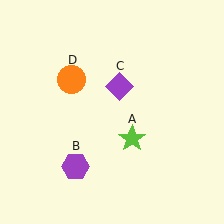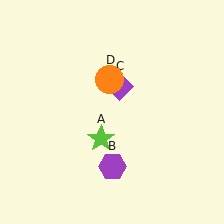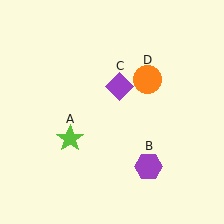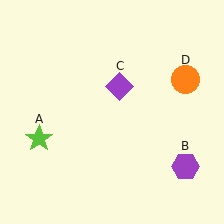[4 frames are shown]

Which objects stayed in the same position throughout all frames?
Purple diamond (object C) remained stationary.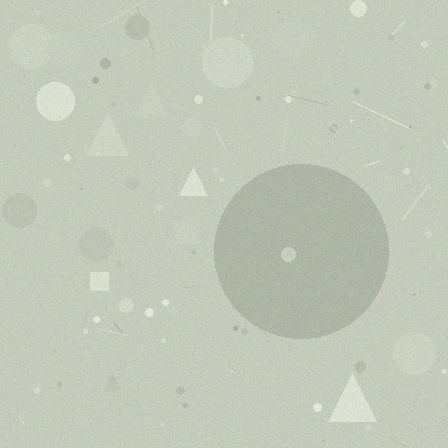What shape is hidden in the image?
A circle is hidden in the image.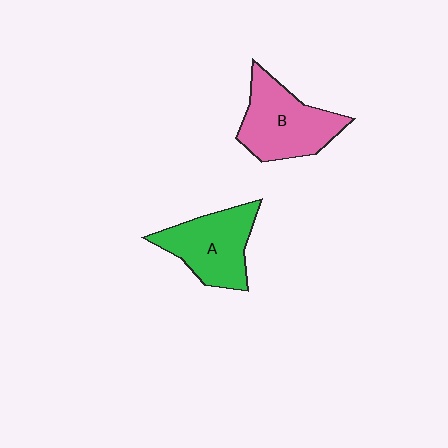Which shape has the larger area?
Shape B (pink).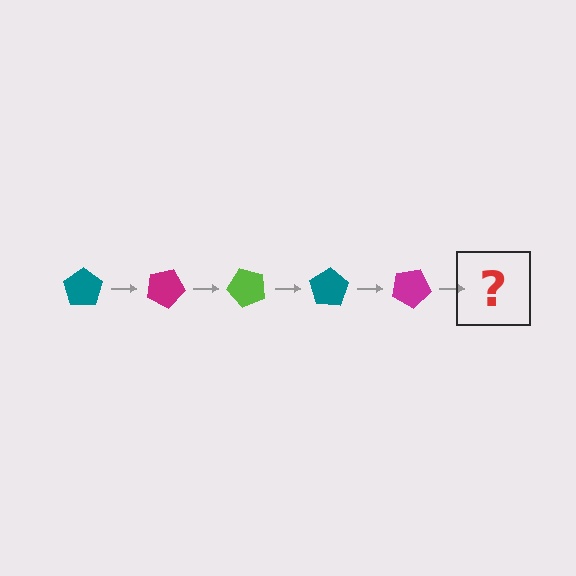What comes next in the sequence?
The next element should be a lime pentagon, rotated 125 degrees from the start.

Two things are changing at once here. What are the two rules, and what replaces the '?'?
The two rules are that it rotates 25 degrees each step and the color cycles through teal, magenta, and lime. The '?' should be a lime pentagon, rotated 125 degrees from the start.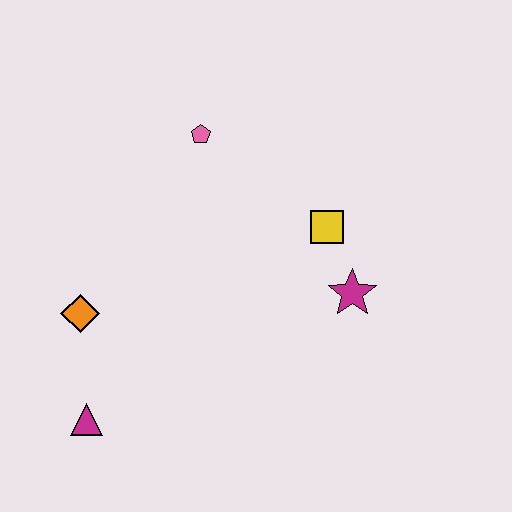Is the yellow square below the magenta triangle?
No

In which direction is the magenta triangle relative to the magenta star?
The magenta triangle is to the left of the magenta star.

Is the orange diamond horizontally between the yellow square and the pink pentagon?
No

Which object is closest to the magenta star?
The yellow square is closest to the magenta star.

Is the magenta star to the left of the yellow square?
No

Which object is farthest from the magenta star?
The magenta triangle is farthest from the magenta star.